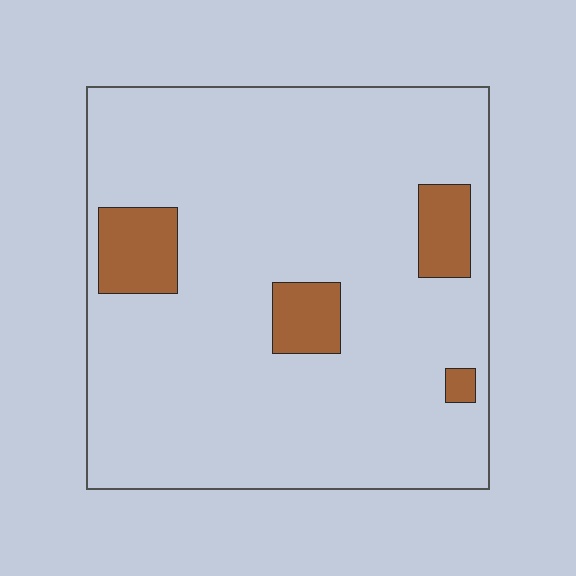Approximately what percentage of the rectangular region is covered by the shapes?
Approximately 10%.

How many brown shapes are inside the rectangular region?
4.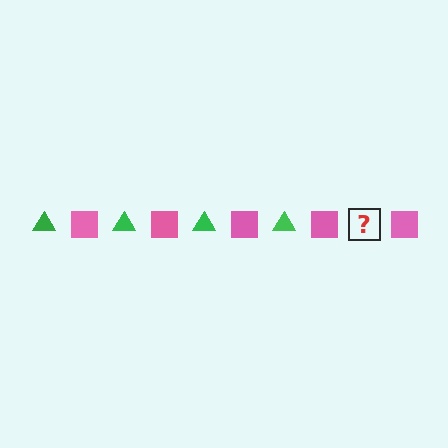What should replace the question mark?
The question mark should be replaced with a green triangle.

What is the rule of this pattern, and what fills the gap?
The rule is that the pattern alternates between green triangle and pink square. The gap should be filled with a green triangle.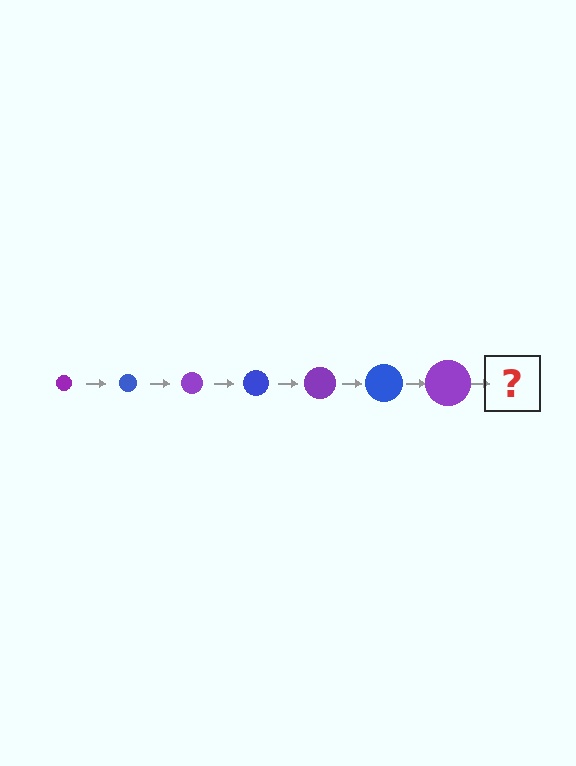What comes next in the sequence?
The next element should be a blue circle, larger than the previous one.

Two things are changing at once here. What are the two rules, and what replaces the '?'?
The two rules are that the circle grows larger each step and the color cycles through purple and blue. The '?' should be a blue circle, larger than the previous one.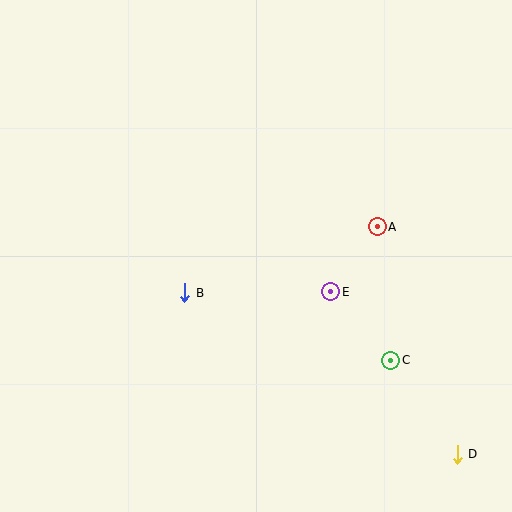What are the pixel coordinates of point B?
Point B is at (185, 293).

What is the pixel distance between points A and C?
The distance between A and C is 134 pixels.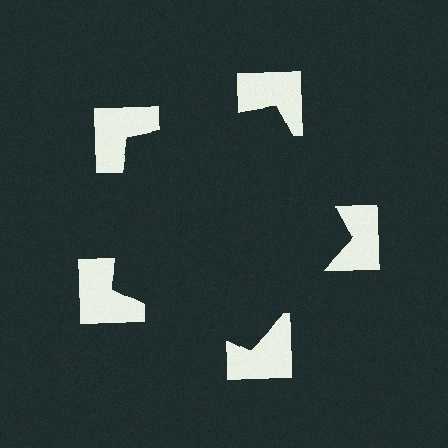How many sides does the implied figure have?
5 sides.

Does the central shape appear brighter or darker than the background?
It typically appears slightly darker than the background, even though no actual brightness change is drawn.